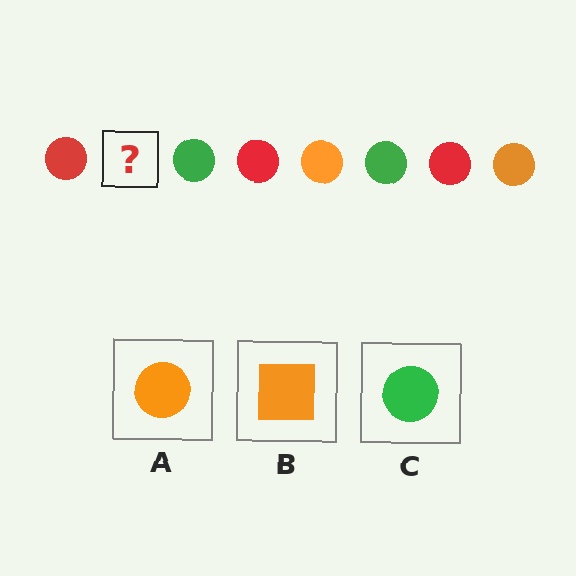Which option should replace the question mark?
Option A.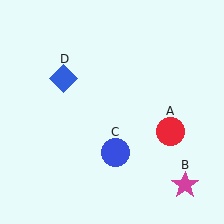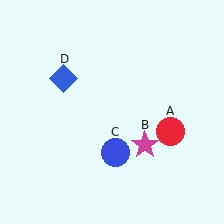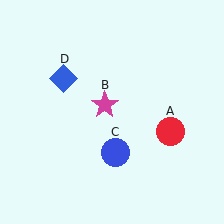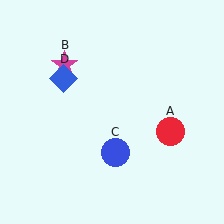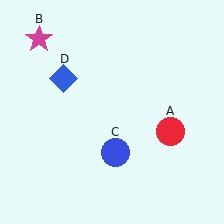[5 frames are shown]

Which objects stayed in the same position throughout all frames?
Red circle (object A) and blue circle (object C) and blue diamond (object D) remained stationary.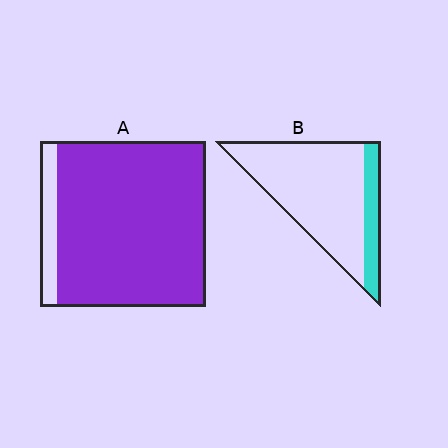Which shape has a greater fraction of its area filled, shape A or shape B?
Shape A.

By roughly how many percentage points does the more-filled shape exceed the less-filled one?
By roughly 70 percentage points (A over B).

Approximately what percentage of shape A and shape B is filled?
A is approximately 90% and B is approximately 20%.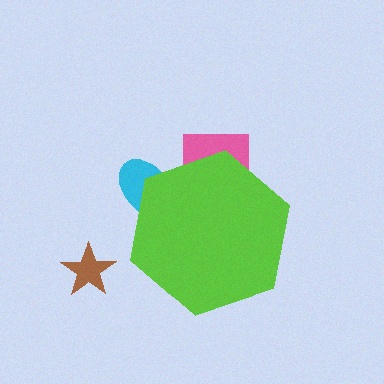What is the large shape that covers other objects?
A lime hexagon.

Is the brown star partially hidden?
No, the brown star is fully visible.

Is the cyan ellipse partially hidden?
Yes, the cyan ellipse is partially hidden behind the lime hexagon.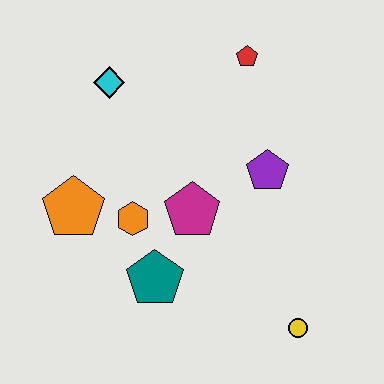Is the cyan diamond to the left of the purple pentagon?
Yes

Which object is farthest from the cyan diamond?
The yellow circle is farthest from the cyan diamond.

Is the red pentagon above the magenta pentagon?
Yes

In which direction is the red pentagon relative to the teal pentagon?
The red pentagon is above the teal pentagon.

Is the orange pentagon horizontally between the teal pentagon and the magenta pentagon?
No